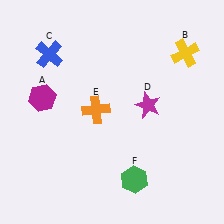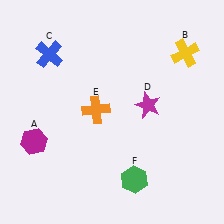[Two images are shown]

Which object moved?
The magenta hexagon (A) moved down.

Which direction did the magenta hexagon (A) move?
The magenta hexagon (A) moved down.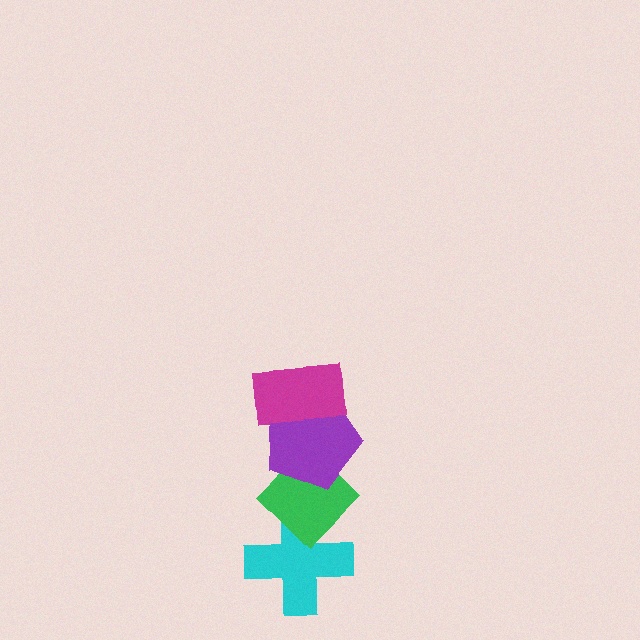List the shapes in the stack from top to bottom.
From top to bottom: the magenta rectangle, the purple pentagon, the green diamond, the cyan cross.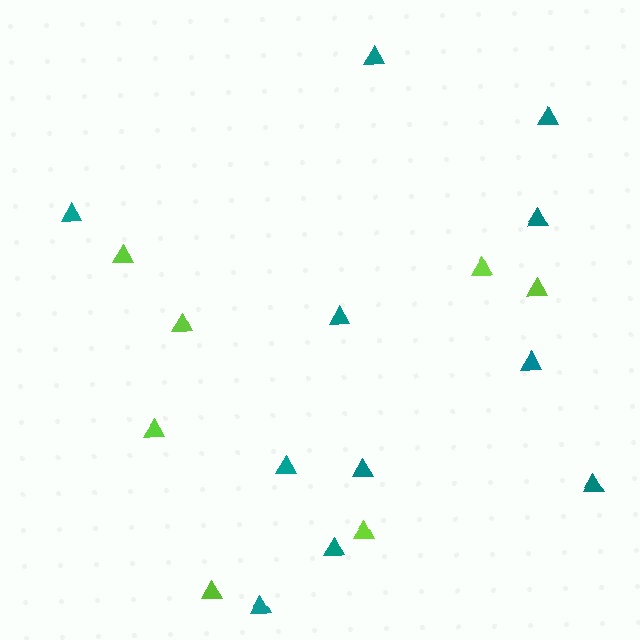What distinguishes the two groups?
There are 2 groups: one group of teal triangles (11) and one group of lime triangles (7).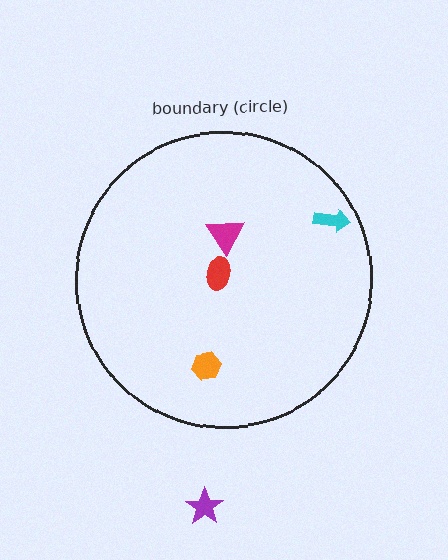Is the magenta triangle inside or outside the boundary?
Inside.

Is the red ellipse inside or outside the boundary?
Inside.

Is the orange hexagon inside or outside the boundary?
Inside.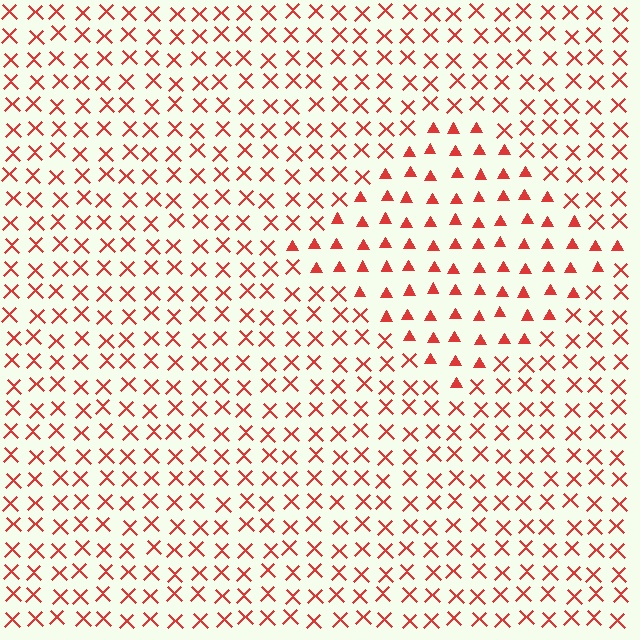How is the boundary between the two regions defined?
The boundary is defined by a change in element shape: triangles inside vs. X marks outside. All elements share the same color and spacing.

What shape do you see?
I see a diamond.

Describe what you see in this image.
The image is filled with small red elements arranged in a uniform grid. A diamond-shaped region contains triangles, while the surrounding area contains X marks. The boundary is defined purely by the change in element shape.